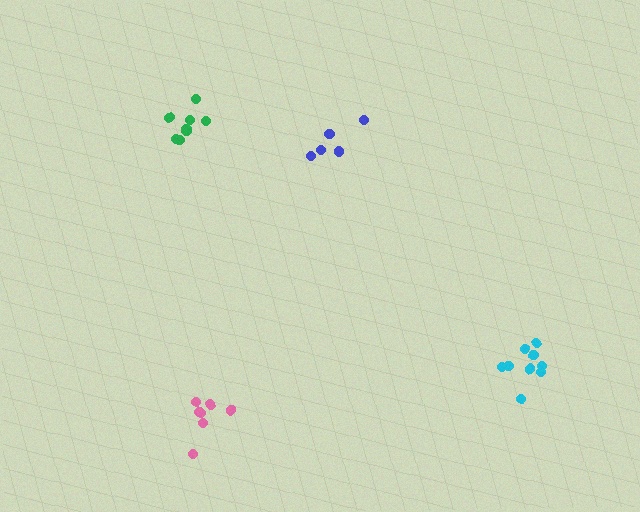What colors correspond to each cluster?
The clusters are colored: green, blue, cyan, pink.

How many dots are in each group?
Group 1: 8 dots, Group 2: 5 dots, Group 3: 9 dots, Group 4: 7 dots (29 total).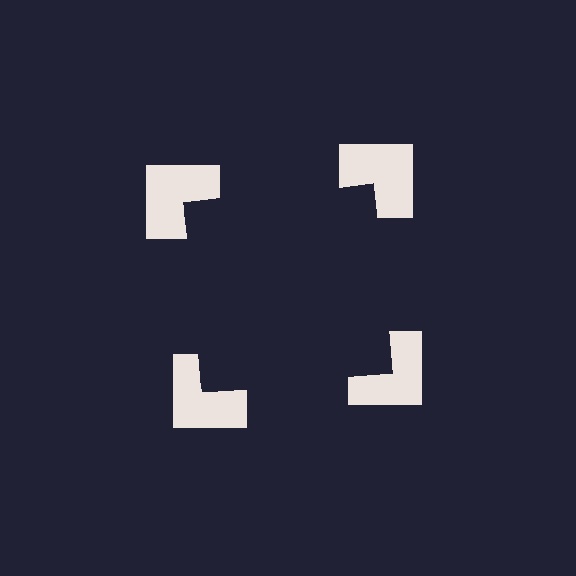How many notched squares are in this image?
There are 4 — one at each vertex of the illusory square.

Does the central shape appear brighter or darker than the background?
It typically appears slightly darker than the background, even though no actual brightness change is drawn.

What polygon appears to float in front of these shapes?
An illusory square — its edges are inferred from the aligned wedge cuts in the notched squares, not physically drawn.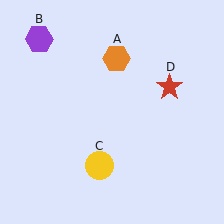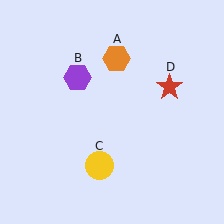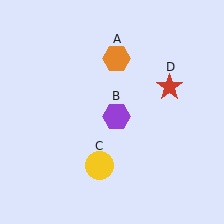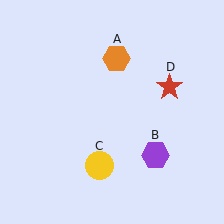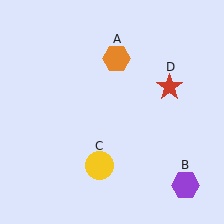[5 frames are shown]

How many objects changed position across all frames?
1 object changed position: purple hexagon (object B).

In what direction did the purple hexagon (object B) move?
The purple hexagon (object B) moved down and to the right.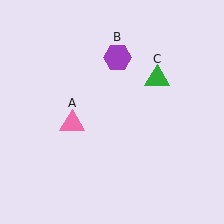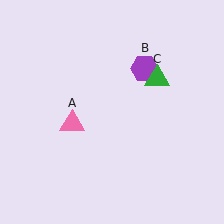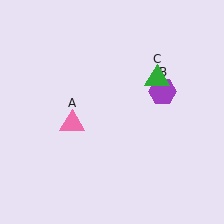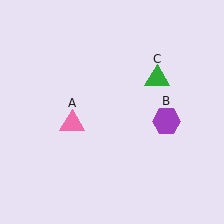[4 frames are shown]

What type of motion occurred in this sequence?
The purple hexagon (object B) rotated clockwise around the center of the scene.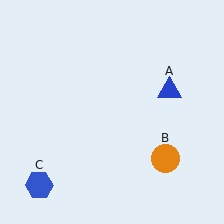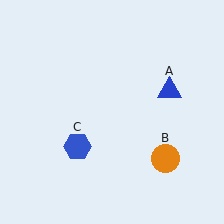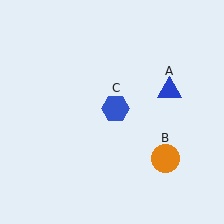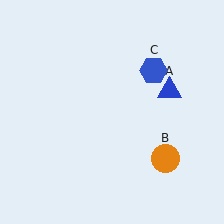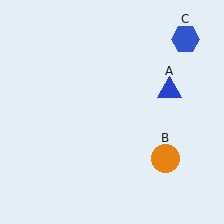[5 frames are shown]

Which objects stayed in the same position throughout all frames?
Blue triangle (object A) and orange circle (object B) remained stationary.